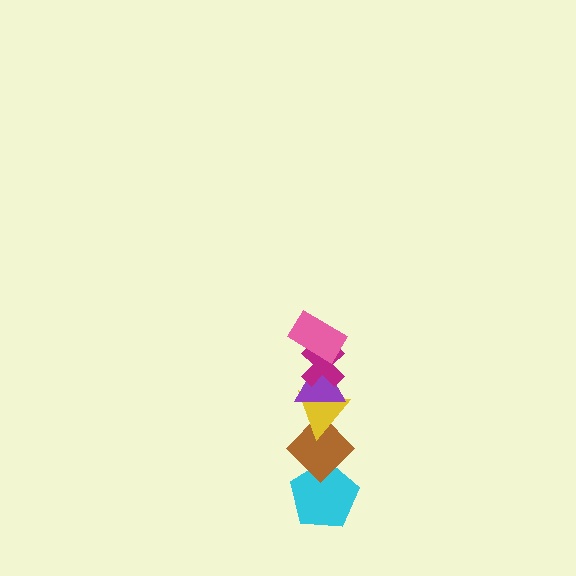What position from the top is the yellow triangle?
The yellow triangle is 4th from the top.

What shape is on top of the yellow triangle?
The purple triangle is on top of the yellow triangle.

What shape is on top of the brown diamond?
The yellow triangle is on top of the brown diamond.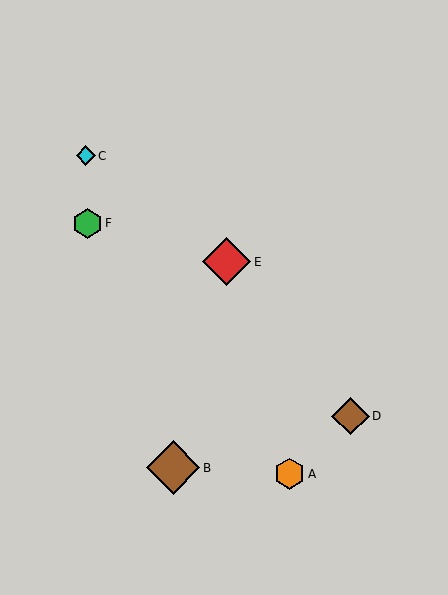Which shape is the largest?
The brown diamond (labeled B) is the largest.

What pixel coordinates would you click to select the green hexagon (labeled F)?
Click at (87, 224) to select the green hexagon F.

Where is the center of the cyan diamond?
The center of the cyan diamond is at (86, 156).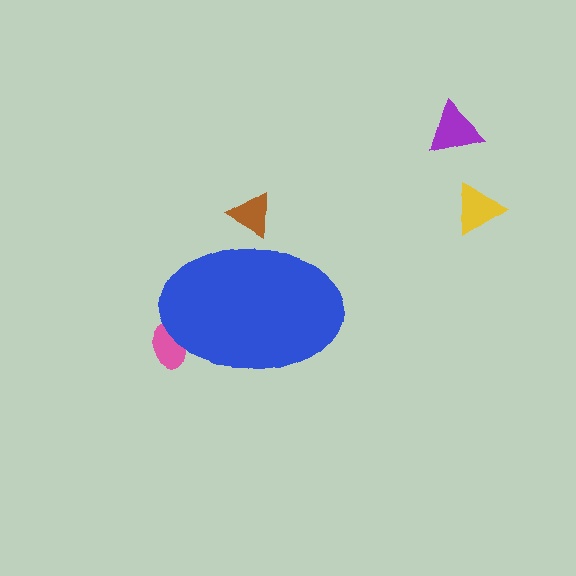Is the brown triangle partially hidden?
Yes, the brown triangle is partially hidden behind the blue ellipse.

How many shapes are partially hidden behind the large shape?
2 shapes are partially hidden.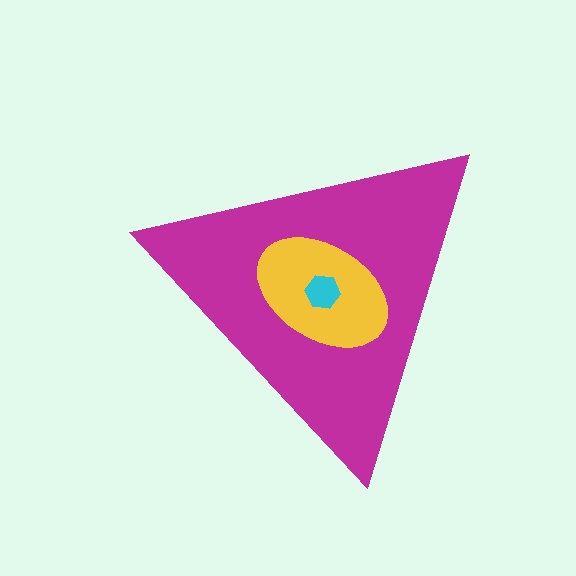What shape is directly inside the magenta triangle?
The yellow ellipse.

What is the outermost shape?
The magenta triangle.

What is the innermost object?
The cyan hexagon.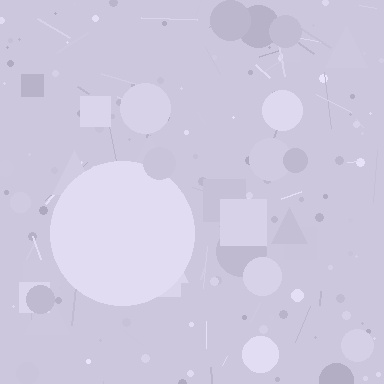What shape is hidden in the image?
A circle is hidden in the image.